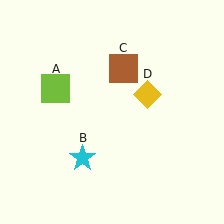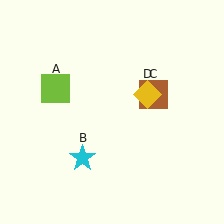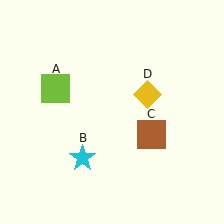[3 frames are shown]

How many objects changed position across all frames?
1 object changed position: brown square (object C).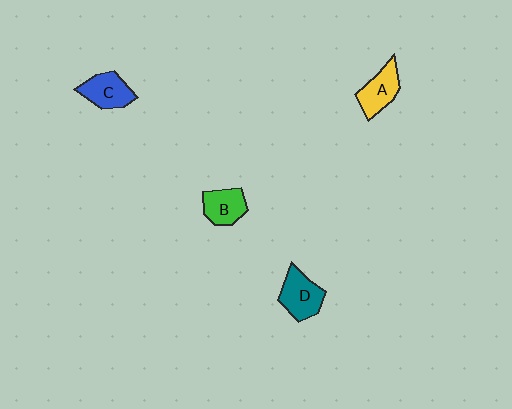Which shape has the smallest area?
Shape B (green).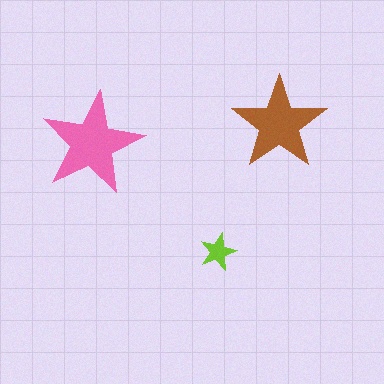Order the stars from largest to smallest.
the pink one, the brown one, the lime one.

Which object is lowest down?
The lime star is bottommost.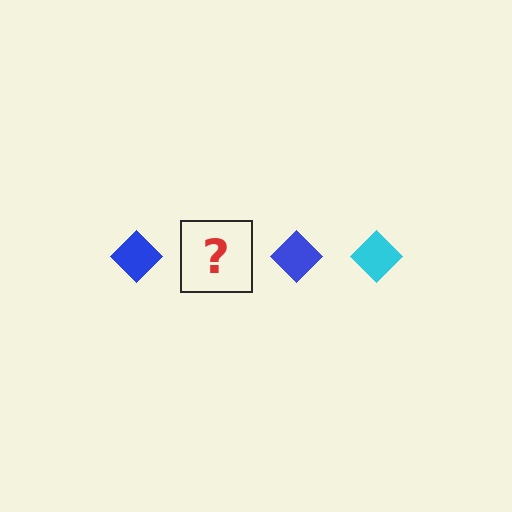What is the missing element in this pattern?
The missing element is a cyan diamond.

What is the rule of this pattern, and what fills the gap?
The rule is that the pattern cycles through blue, cyan diamonds. The gap should be filled with a cyan diamond.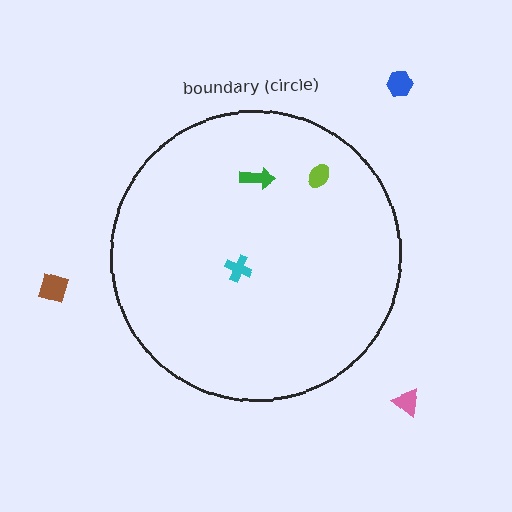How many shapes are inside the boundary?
3 inside, 3 outside.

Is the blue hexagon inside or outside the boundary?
Outside.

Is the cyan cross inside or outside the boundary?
Inside.